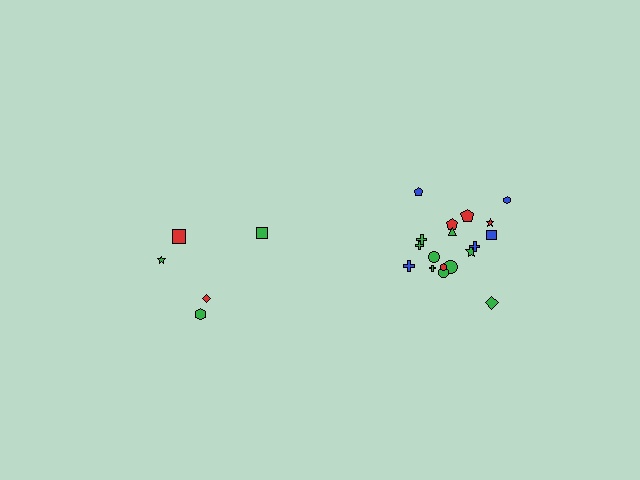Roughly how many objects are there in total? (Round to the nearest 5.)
Roughly 25 objects in total.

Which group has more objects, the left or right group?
The right group.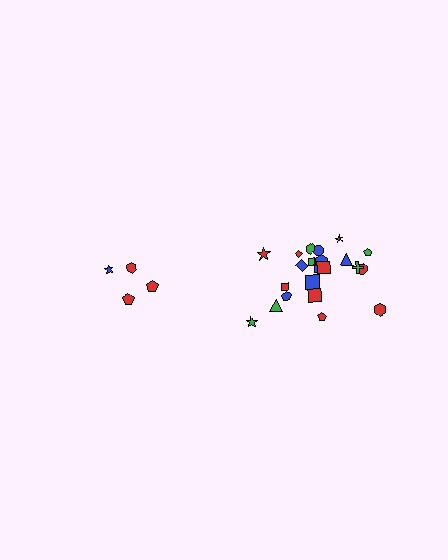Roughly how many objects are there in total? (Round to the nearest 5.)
Roughly 25 objects in total.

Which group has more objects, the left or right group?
The right group.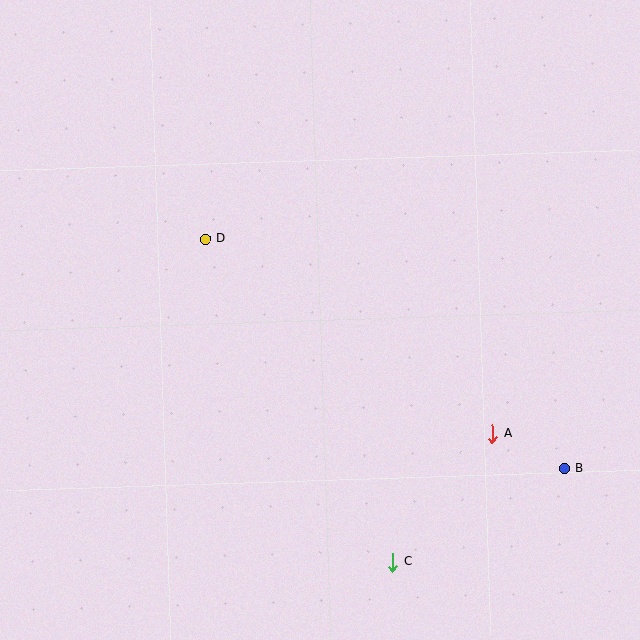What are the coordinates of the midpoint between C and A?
The midpoint between C and A is at (443, 498).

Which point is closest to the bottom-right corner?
Point B is closest to the bottom-right corner.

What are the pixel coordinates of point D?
Point D is at (205, 239).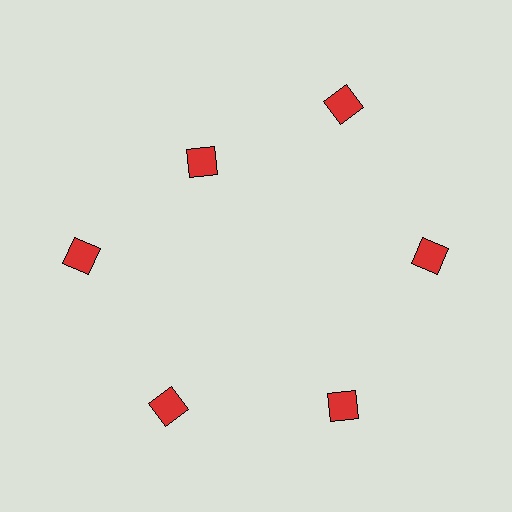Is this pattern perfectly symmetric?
No. The 6 red diamonds are arranged in a ring, but one element near the 11 o'clock position is pulled inward toward the center, breaking the 6-fold rotational symmetry.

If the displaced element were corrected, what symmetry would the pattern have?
It would have 6-fold rotational symmetry — the pattern would map onto itself every 60 degrees.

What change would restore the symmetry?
The symmetry would be restored by moving it outward, back onto the ring so that all 6 diamonds sit at equal angles and equal distance from the center.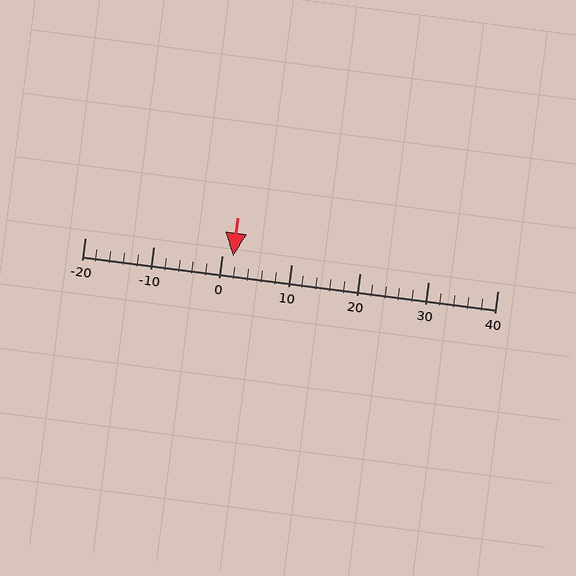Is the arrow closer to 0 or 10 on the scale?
The arrow is closer to 0.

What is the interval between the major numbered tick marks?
The major tick marks are spaced 10 units apart.